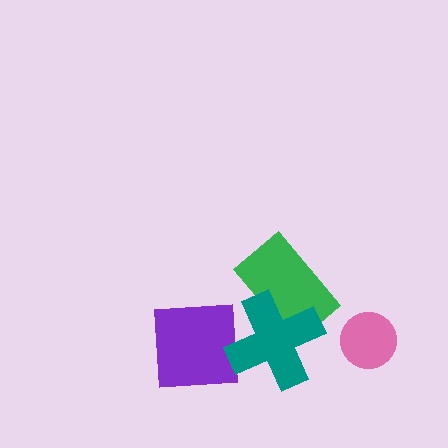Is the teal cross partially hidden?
No, no other shape covers it.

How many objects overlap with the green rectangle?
1 object overlaps with the green rectangle.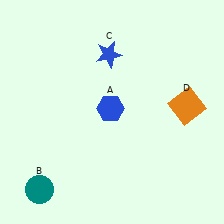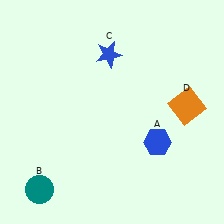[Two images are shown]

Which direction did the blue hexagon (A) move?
The blue hexagon (A) moved right.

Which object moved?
The blue hexagon (A) moved right.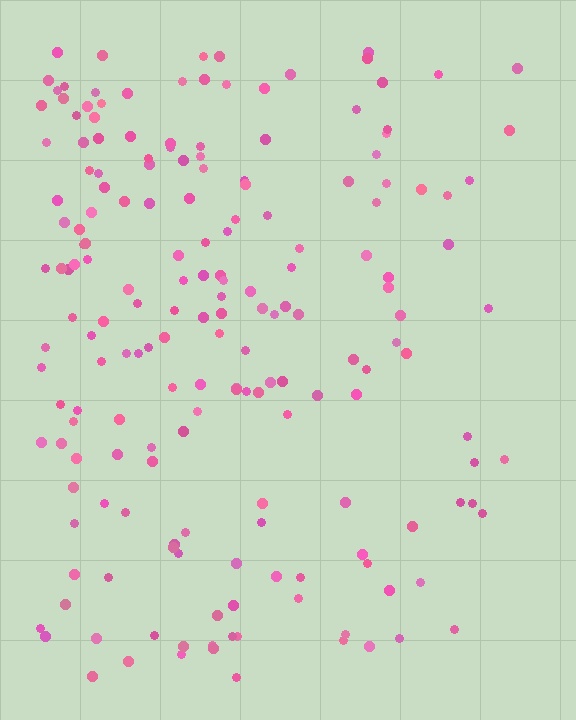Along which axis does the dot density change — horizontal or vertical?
Horizontal.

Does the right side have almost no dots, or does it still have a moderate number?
Still a moderate number, just noticeably fewer than the left.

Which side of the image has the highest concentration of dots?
The left.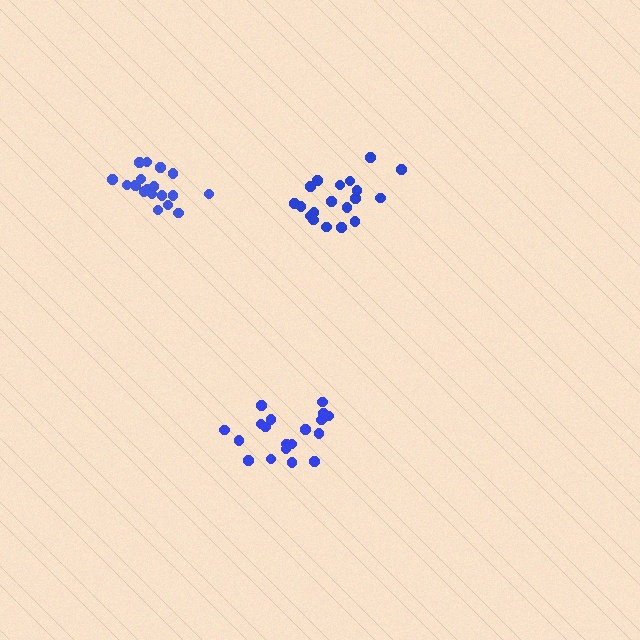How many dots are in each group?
Group 1: 19 dots, Group 2: 19 dots, Group 3: 18 dots (56 total).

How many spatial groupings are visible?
There are 3 spatial groupings.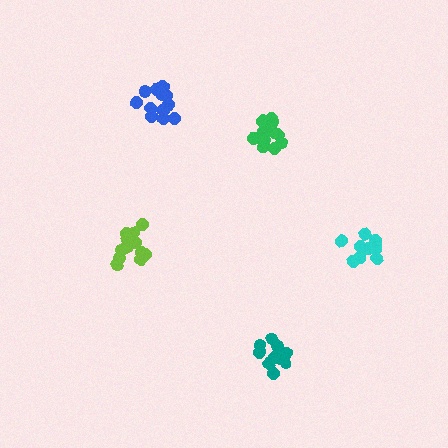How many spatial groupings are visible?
There are 5 spatial groupings.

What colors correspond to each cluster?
The clusters are colored: lime, green, blue, cyan, teal.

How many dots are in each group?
Group 1: 13 dots, Group 2: 14 dots, Group 3: 13 dots, Group 4: 10 dots, Group 5: 13 dots (63 total).